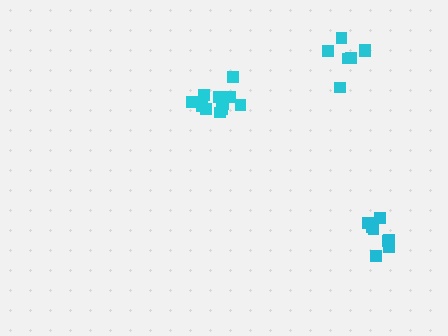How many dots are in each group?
Group 1: 11 dots, Group 2: 7 dots, Group 3: 8 dots (26 total).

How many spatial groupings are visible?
There are 3 spatial groupings.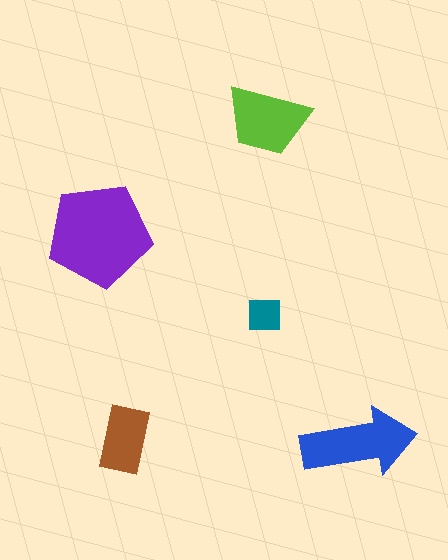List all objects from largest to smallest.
The purple pentagon, the blue arrow, the lime trapezoid, the brown rectangle, the teal square.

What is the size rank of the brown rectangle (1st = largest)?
4th.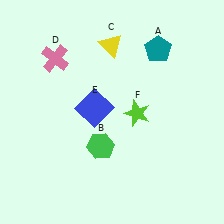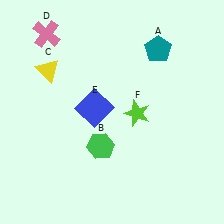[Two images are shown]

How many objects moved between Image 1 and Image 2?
2 objects moved between the two images.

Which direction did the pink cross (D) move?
The pink cross (D) moved up.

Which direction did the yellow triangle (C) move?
The yellow triangle (C) moved left.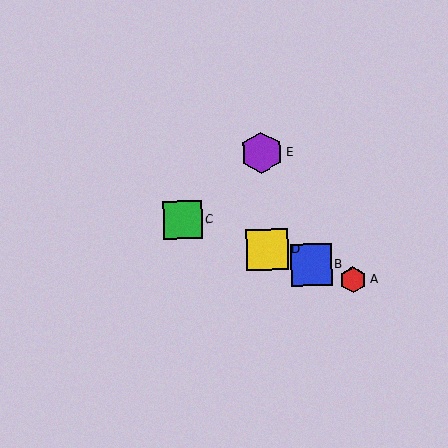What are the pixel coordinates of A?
Object A is at (353, 280).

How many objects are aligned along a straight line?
4 objects (A, B, C, D) are aligned along a straight line.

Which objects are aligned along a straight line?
Objects A, B, C, D are aligned along a straight line.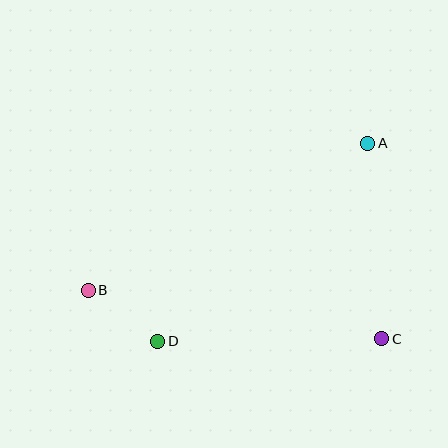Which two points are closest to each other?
Points B and D are closest to each other.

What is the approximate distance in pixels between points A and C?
The distance between A and C is approximately 196 pixels.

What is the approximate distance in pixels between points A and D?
The distance between A and D is approximately 289 pixels.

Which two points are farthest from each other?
Points A and B are farthest from each other.